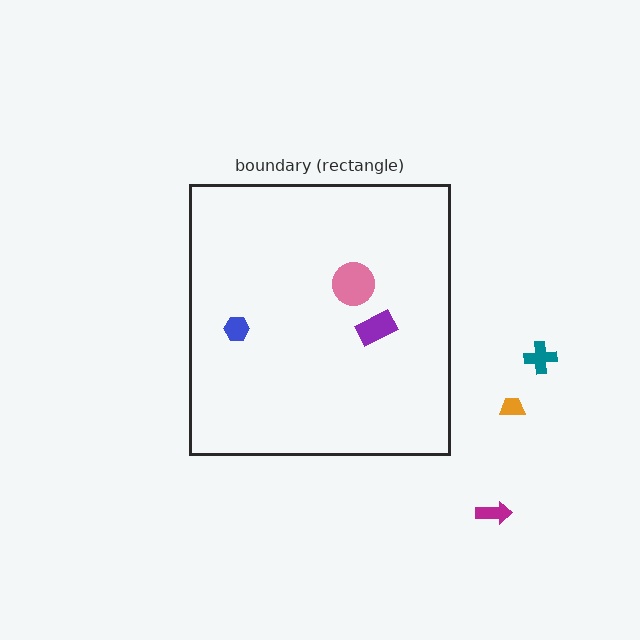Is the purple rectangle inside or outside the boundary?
Inside.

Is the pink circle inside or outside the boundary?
Inside.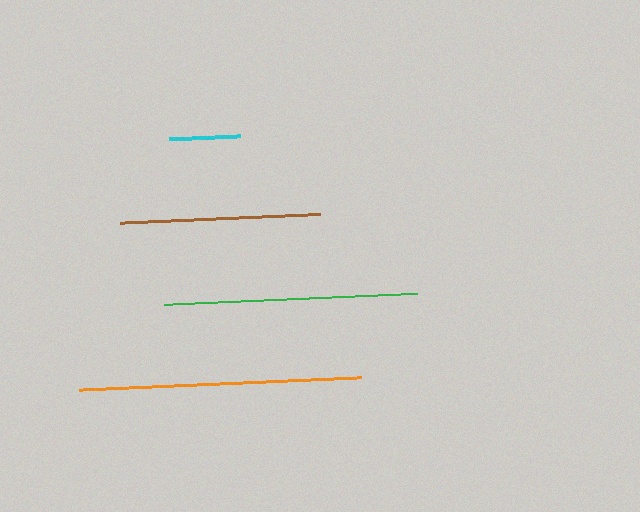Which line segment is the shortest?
The cyan line is the shortest at approximately 72 pixels.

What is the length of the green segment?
The green segment is approximately 252 pixels long.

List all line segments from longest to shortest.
From longest to shortest: orange, green, brown, cyan.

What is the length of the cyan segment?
The cyan segment is approximately 72 pixels long.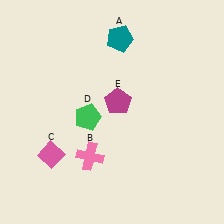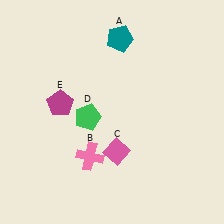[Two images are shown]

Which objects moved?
The objects that moved are: the pink diamond (C), the magenta pentagon (E).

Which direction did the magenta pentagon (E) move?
The magenta pentagon (E) moved left.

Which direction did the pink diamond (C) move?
The pink diamond (C) moved right.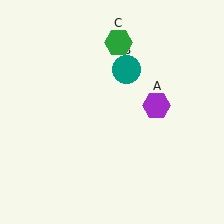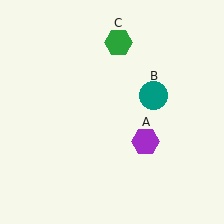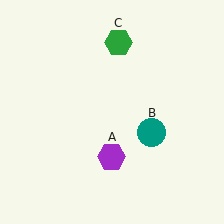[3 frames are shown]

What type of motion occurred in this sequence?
The purple hexagon (object A), teal circle (object B) rotated clockwise around the center of the scene.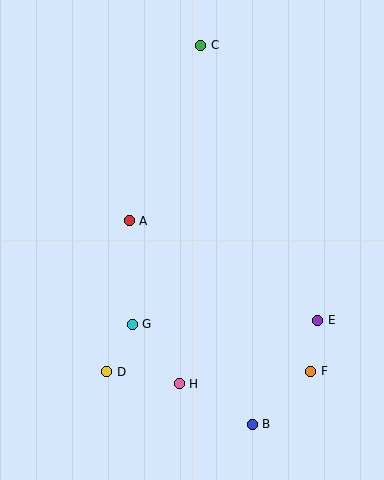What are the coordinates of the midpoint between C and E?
The midpoint between C and E is at (259, 183).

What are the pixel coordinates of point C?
Point C is at (201, 45).